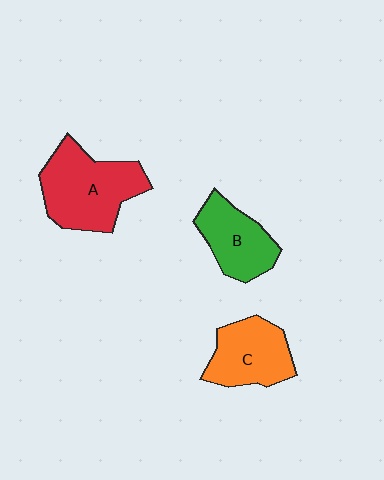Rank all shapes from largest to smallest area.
From largest to smallest: A (red), C (orange), B (green).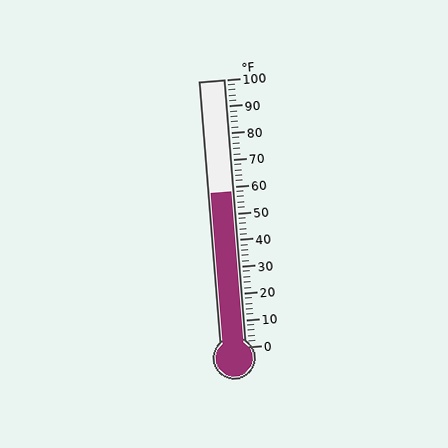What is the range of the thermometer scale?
The thermometer scale ranges from 0°F to 100°F.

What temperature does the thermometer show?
The thermometer shows approximately 58°F.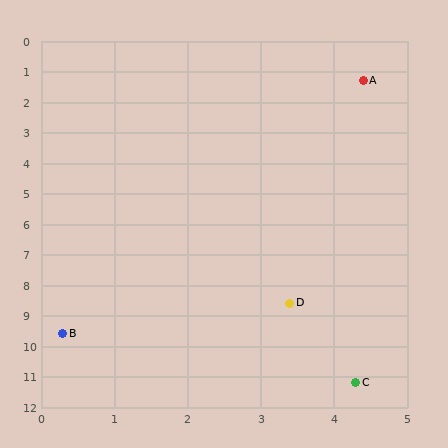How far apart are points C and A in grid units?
Points C and A are about 9.9 grid units apart.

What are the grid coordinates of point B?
Point B is at approximately (0.3, 9.6).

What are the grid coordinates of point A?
Point A is at approximately (4.4, 1.3).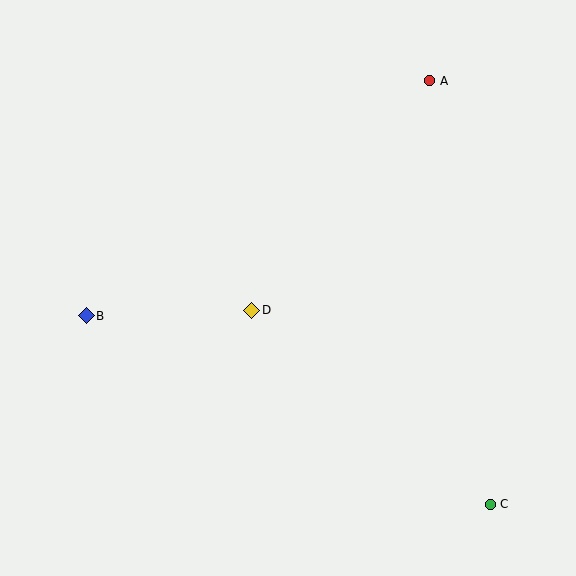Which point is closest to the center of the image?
Point D at (252, 310) is closest to the center.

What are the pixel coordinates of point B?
Point B is at (86, 316).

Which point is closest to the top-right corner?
Point A is closest to the top-right corner.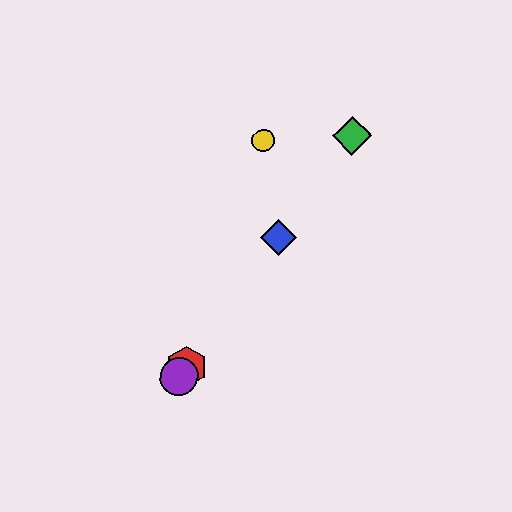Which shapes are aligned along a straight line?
The red hexagon, the blue diamond, the green diamond, the purple circle are aligned along a straight line.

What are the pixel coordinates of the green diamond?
The green diamond is at (352, 136).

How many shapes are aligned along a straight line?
4 shapes (the red hexagon, the blue diamond, the green diamond, the purple circle) are aligned along a straight line.